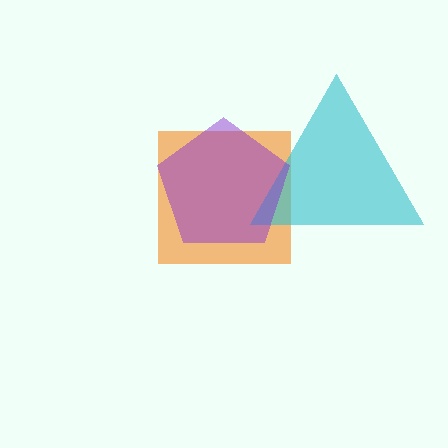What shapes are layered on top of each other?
The layered shapes are: an orange square, a cyan triangle, a purple pentagon.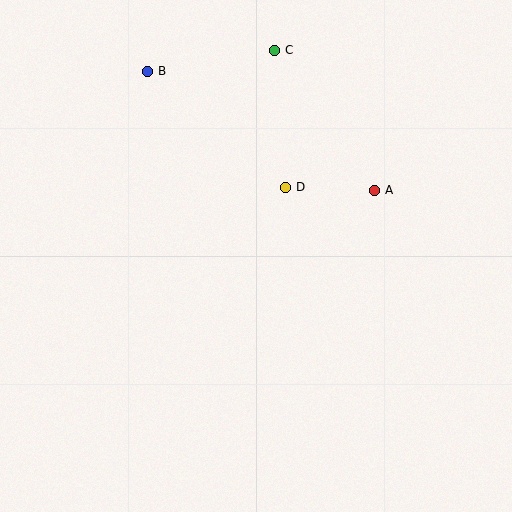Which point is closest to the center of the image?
Point D at (285, 187) is closest to the center.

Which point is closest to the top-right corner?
Point A is closest to the top-right corner.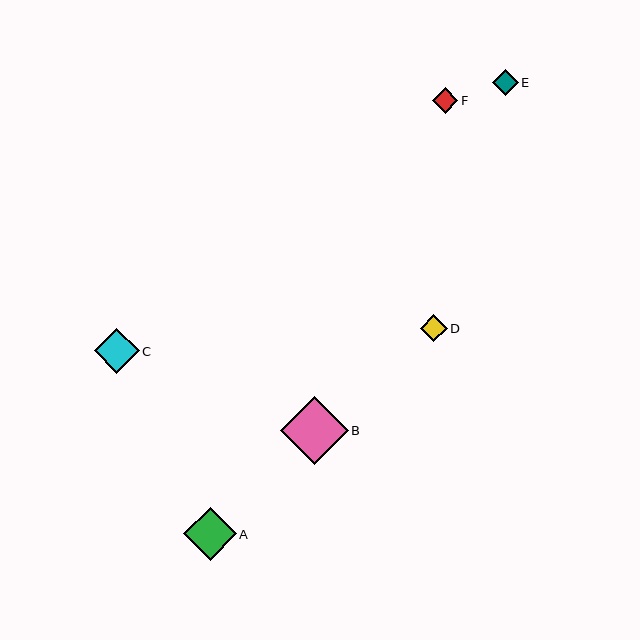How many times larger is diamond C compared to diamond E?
Diamond C is approximately 1.7 times the size of diamond E.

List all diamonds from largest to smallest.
From largest to smallest: B, A, C, D, E, F.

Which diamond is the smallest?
Diamond F is the smallest with a size of approximately 25 pixels.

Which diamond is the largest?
Diamond B is the largest with a size of approximately 68 pixels.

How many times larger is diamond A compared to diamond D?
Diamond A is approximately 2.0 times the size of diamond D.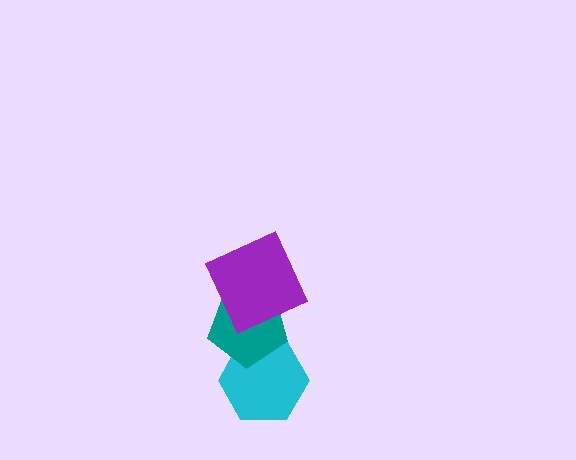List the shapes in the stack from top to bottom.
From top to bottom: the purple square, the teal pentagon, the cyan hexagon.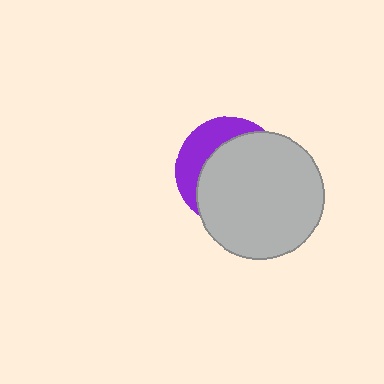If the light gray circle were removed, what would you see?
You would see the complete purple circle.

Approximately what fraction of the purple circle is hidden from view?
Roughly 69% of the purple circle is hidden behind the light gray circle.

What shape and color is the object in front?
The object in front is a light gray circle.